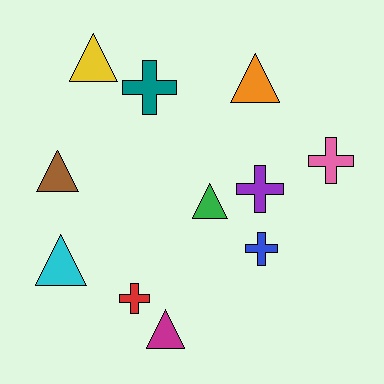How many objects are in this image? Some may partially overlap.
There are 11 objects.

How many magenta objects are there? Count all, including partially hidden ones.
There is 1 magenta object.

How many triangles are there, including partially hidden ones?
There are 6 triangles.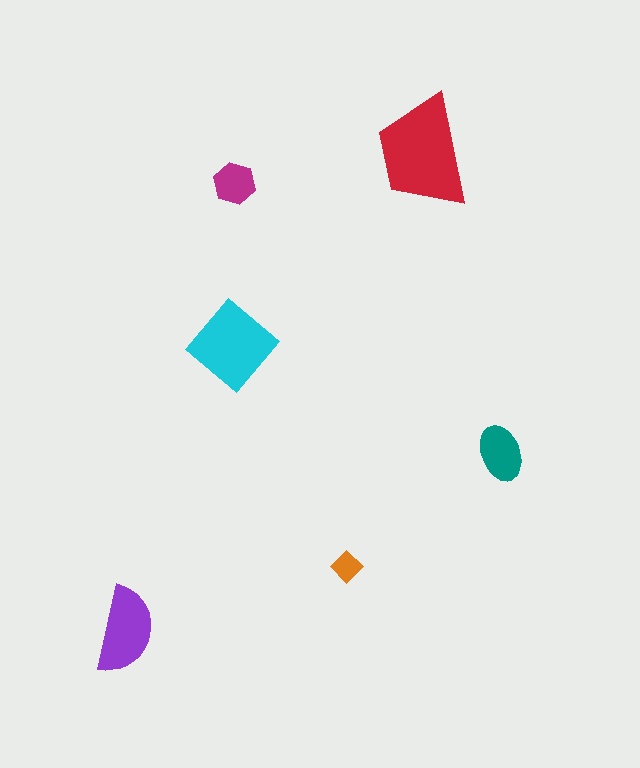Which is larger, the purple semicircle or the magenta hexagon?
The purple semicircle.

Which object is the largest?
The red trapezoid.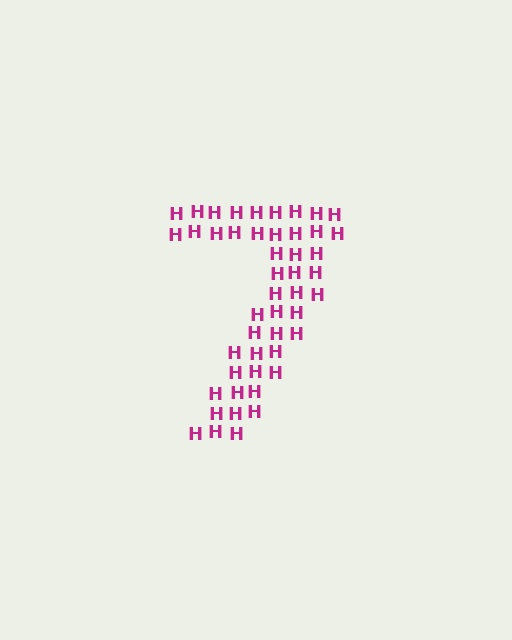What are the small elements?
The small elements are letter H's.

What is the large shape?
The large shape is the digit 7.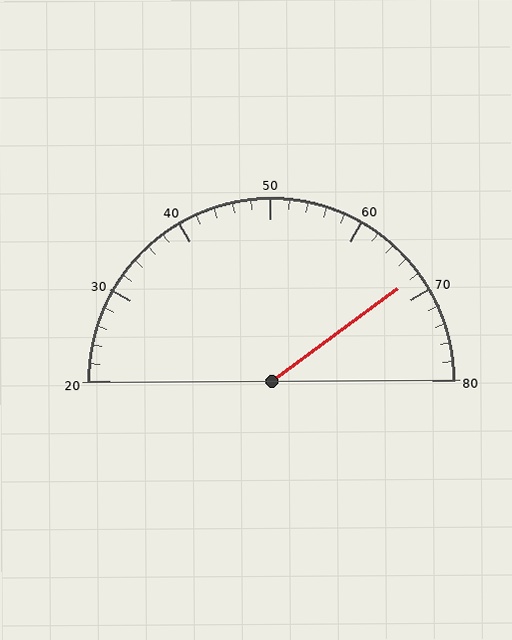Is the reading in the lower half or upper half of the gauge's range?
The reading is in the upper half of the range (20 to 80).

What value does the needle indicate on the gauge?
The needle indicates approximately 68.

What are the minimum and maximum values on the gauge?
The gauge ranges from 20 to 80.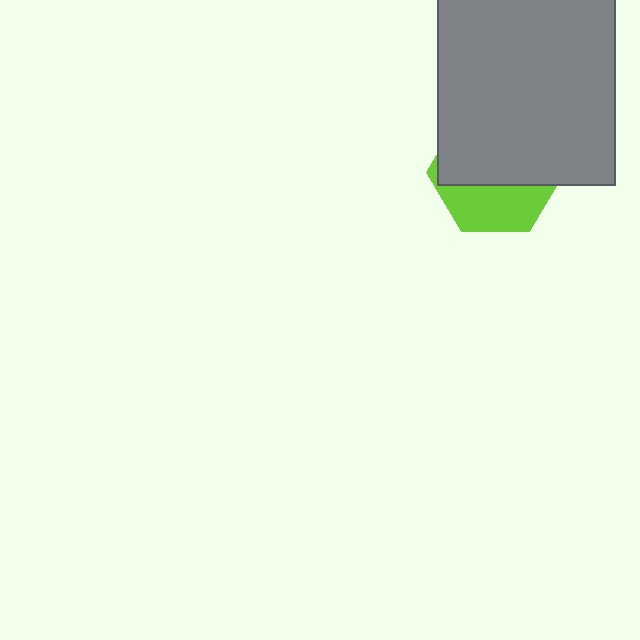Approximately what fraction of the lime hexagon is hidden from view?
Roughly 63% of the lime hexagon is hidden behind the gray rectangle.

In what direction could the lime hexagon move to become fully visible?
The lime hexagon could move down. That would shift it out from behind the gray rectangle entirely.